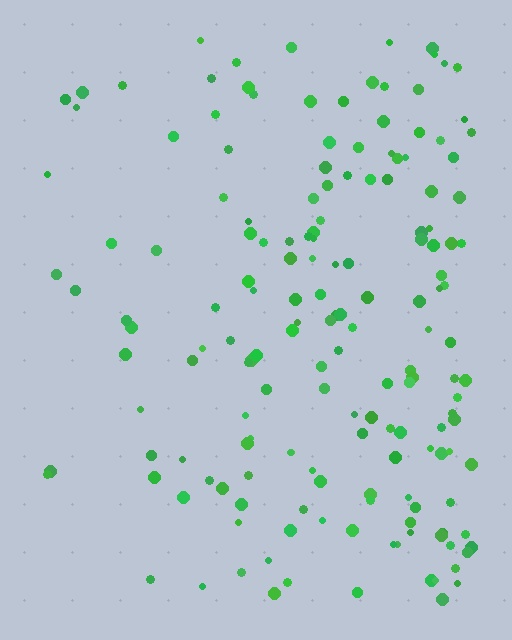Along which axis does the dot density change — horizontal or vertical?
Horizontal.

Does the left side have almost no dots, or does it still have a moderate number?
Still a moderate number, just noticeably fewer than the right.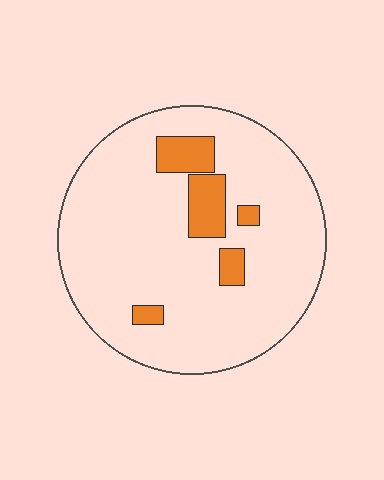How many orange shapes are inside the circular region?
5.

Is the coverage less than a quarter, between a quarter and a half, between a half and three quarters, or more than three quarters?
Less than a quarter.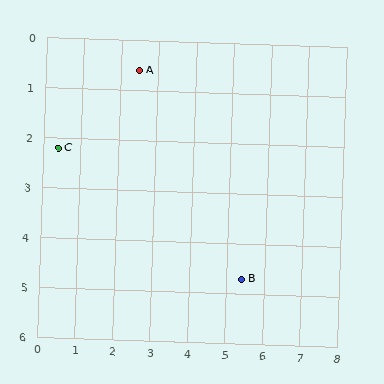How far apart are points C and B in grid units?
Points C and B are about 5.6 grid units apart.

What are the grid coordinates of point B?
Point B is at approximately (5.4, 4.7).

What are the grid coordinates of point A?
Point A is at approximately (2.5, 0.6).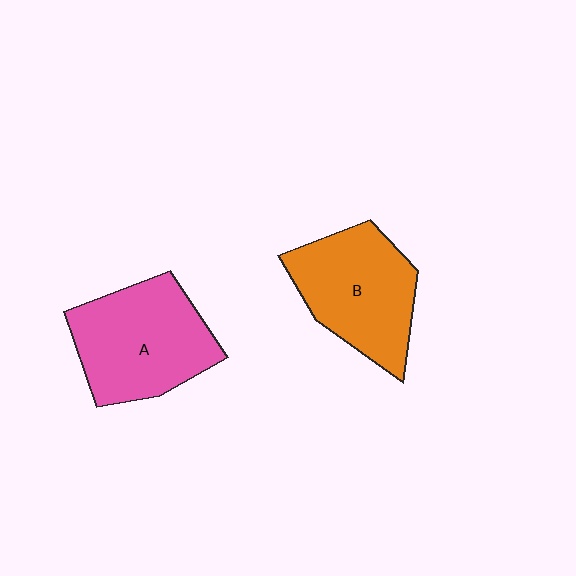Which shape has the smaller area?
Shape B (orange).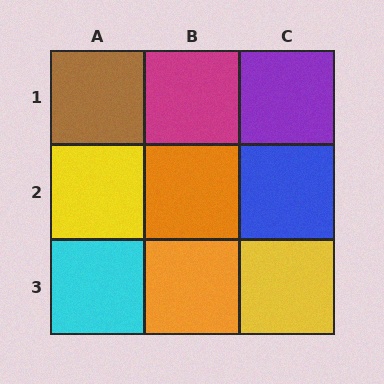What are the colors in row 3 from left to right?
Cyan, orange, yellow.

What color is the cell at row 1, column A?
Brown.